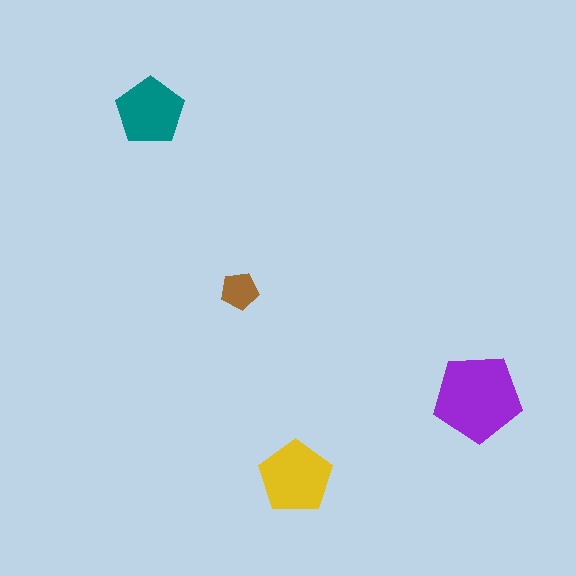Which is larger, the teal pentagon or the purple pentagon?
The purple one.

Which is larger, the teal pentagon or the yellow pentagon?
The yellow one.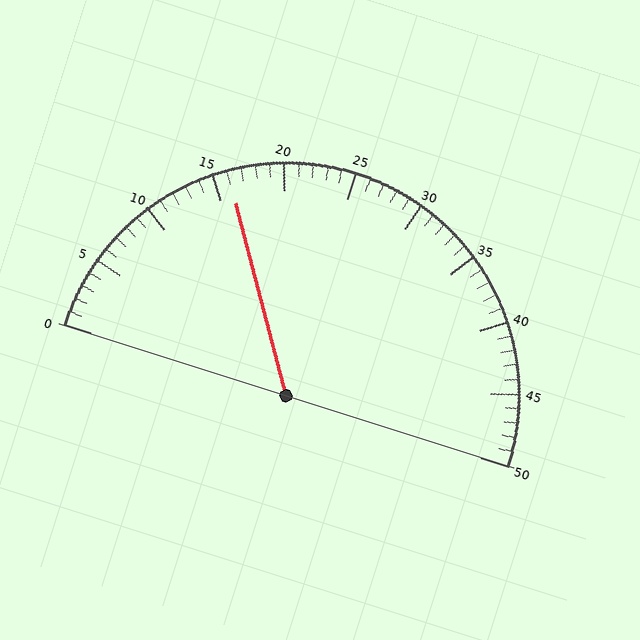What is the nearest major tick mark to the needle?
The nearest major tick mark is 15.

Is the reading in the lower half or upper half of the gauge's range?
The reading is in the lower half of the range (0 to 50).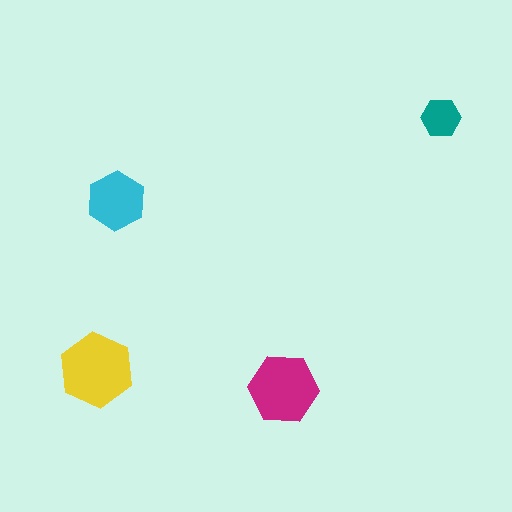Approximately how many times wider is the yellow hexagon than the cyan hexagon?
About 1.5 times wider.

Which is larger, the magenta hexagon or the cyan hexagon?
The magenta one.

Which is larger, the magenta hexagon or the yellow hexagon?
The yellow one.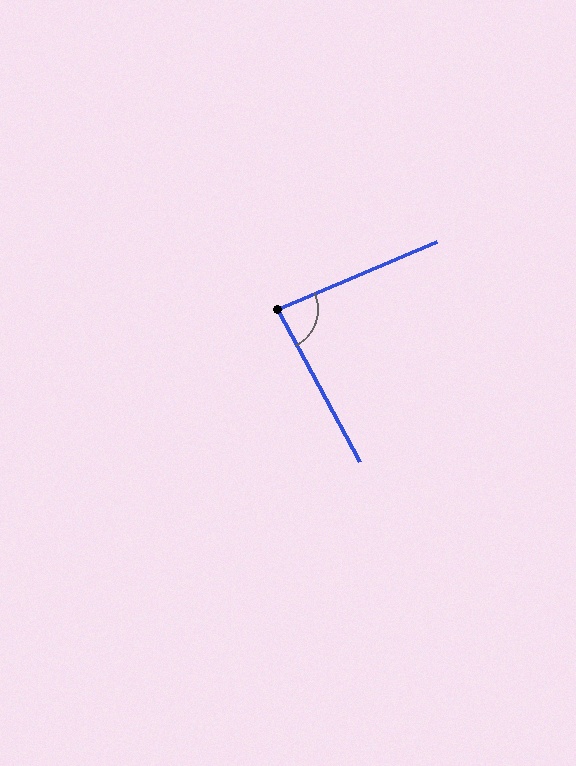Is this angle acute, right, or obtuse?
It is acute.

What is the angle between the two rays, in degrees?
Approximately 85 degrees.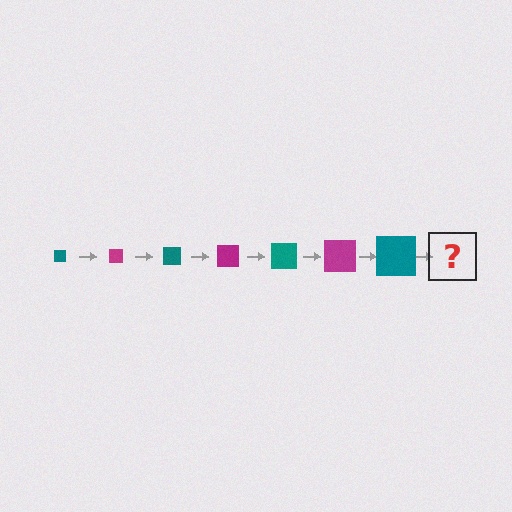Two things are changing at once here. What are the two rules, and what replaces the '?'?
The two rules are that the square grows larger each step and the color cycles through teal and magenta. The '?' should be a magenta square, larger than the previous one.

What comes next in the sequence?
The next element should be a magenta square, larger than the previous one.